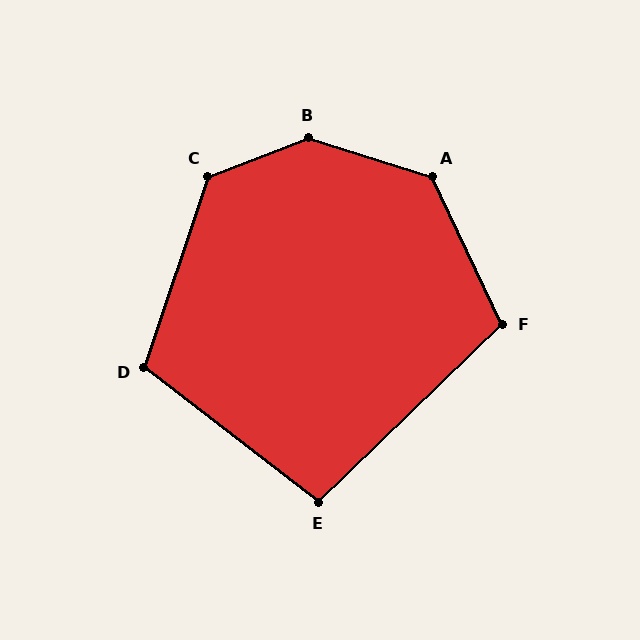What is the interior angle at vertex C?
Approximately 129 degrees (obtuse).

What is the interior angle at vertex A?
Approximately 132 degrees (obtuse).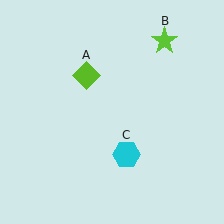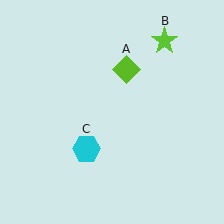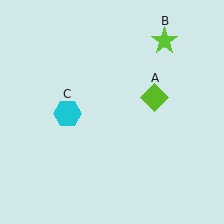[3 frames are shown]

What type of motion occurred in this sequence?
The lime diamond (object A), cyan hexagon (object C) rotated clockwise around the center of the scene.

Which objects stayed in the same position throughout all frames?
Lime star (object B) remained stationary.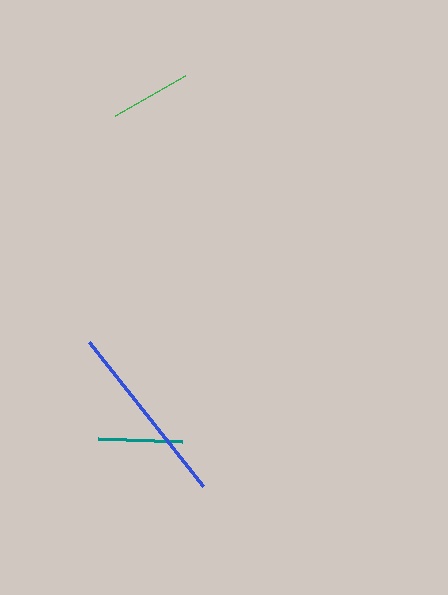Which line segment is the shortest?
The green line is the shortest at approximately 81 pixels.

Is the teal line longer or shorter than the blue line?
The blue line is longer than the teal line.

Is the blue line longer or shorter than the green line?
The blue line is longer than the green line.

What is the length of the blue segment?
The blue segment is approximately 183 pixels long.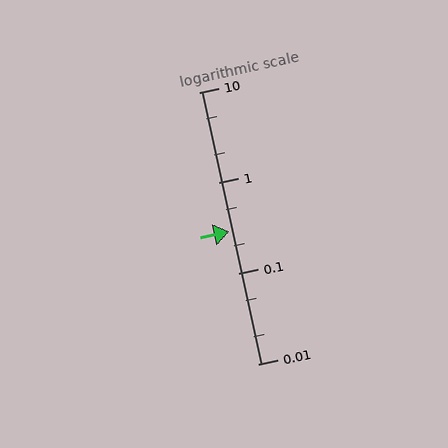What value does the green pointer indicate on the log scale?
The pointer indicates approximately 0.29.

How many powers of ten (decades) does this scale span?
The scale spans 3 decades, from 0.01 to 10.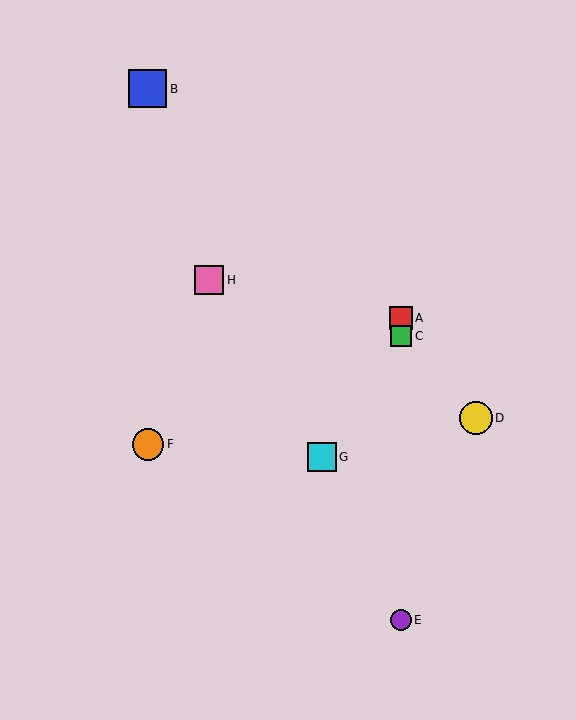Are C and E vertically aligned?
Yes, both are at x≈401.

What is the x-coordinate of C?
Object C is at x≈401.